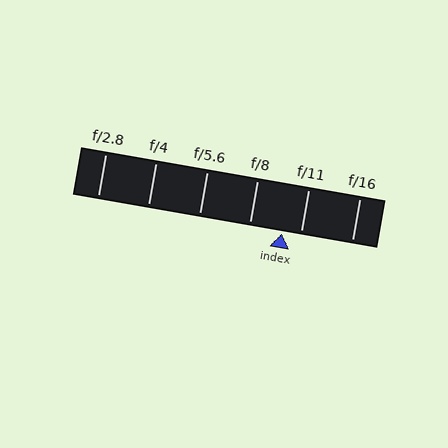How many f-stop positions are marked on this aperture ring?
There are 6 f-stop positions marked.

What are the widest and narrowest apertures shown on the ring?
The widest aperture shown is f/2.8 and the narrowest is f/16.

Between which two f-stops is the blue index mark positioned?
The index mark is between f/8 and f/11.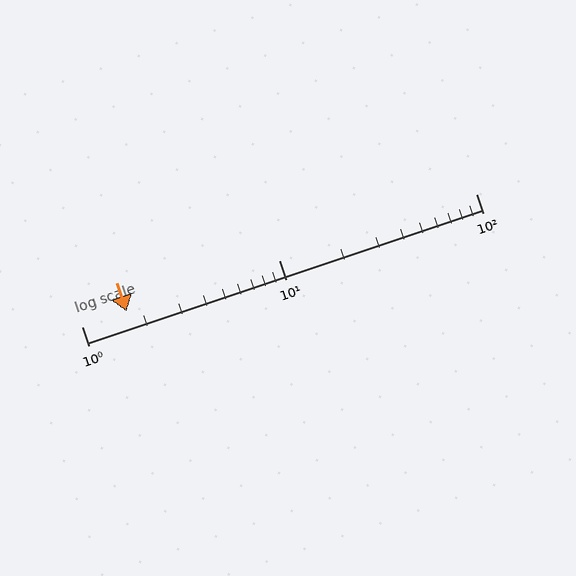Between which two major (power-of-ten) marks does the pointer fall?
The pointer is between 1 and 10.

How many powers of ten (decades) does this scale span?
The scale spans 2 decades, from 1 to 100.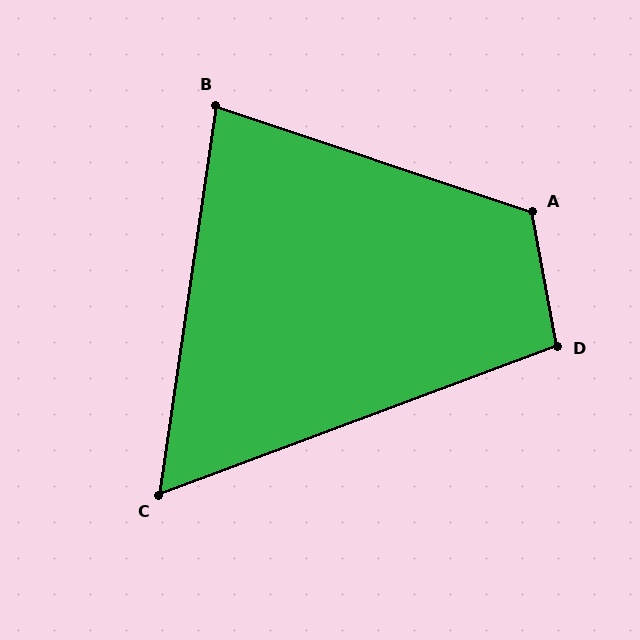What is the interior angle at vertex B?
Approximately 80 degrees (acute).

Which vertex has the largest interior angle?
A, at approximately 119 degrees.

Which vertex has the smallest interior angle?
C, at approximately 61 degrees.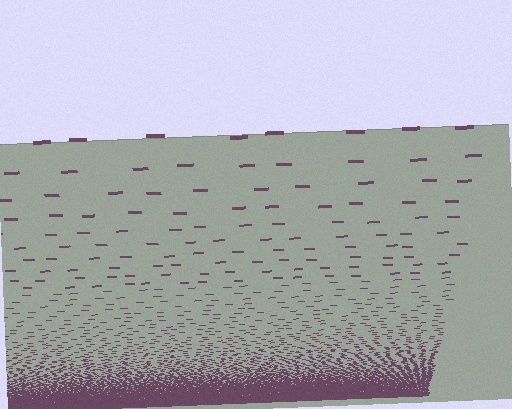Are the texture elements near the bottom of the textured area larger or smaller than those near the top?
Smaller. The gradient is inverted — elements near the bottom are smaller and denser.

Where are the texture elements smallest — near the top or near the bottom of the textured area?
Near the bottom.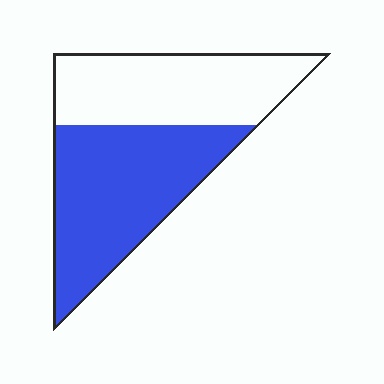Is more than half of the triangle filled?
Yes.